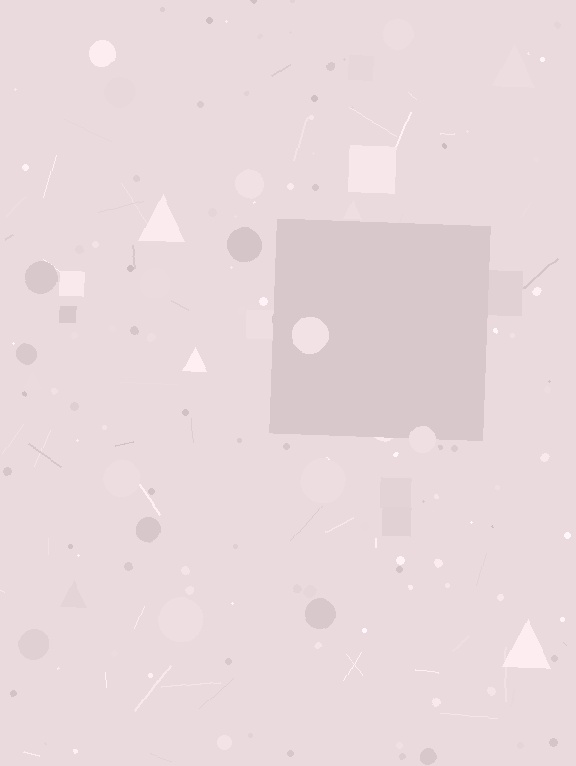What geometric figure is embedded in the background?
A square is embedded in the background.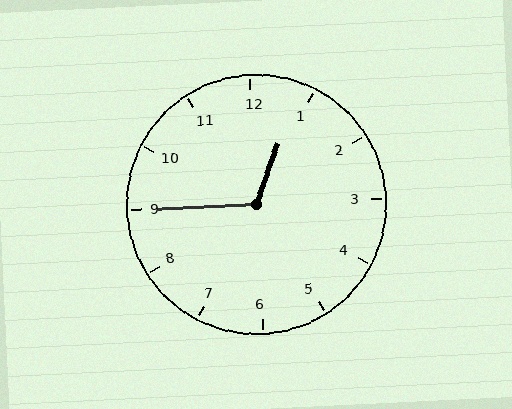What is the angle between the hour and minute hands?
Approximately 112 degrees.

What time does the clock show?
12:45.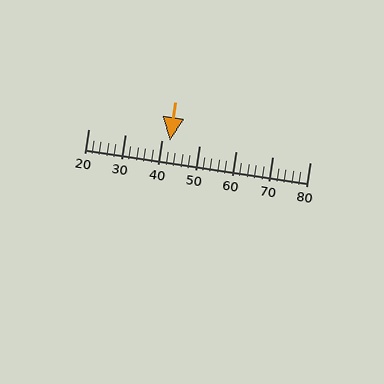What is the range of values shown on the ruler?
The ruler shows values from 20 to 80.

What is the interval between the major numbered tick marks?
The major tick marks are spaced 10 units apart.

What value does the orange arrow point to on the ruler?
The orange arrow points to approximately 42.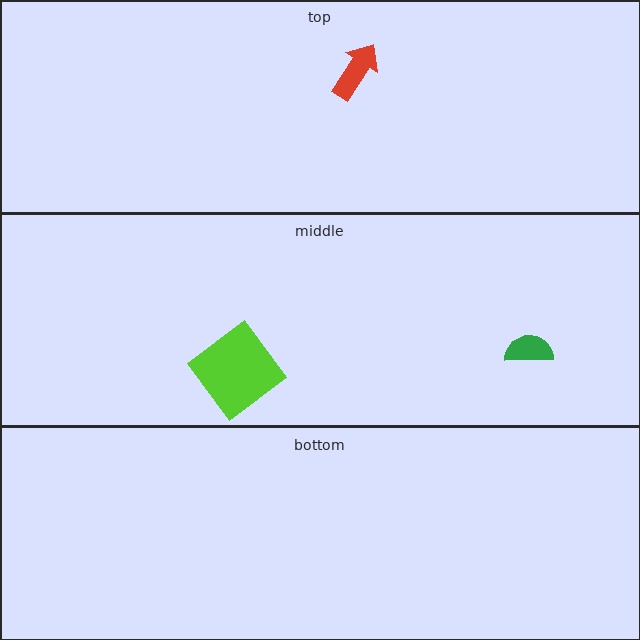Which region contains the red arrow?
The top region.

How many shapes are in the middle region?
2.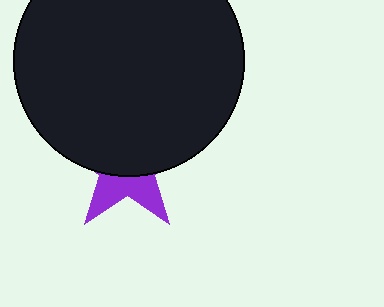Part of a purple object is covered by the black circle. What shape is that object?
It is a star.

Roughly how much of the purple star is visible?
A small part of it is visible (roughly 36%).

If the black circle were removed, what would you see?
You would see the complete purple star.